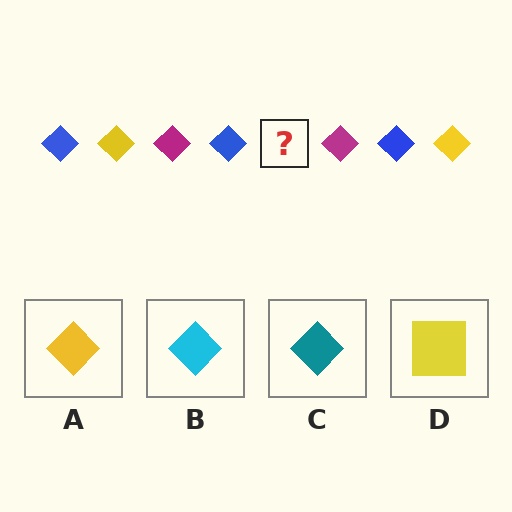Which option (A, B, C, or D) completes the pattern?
A.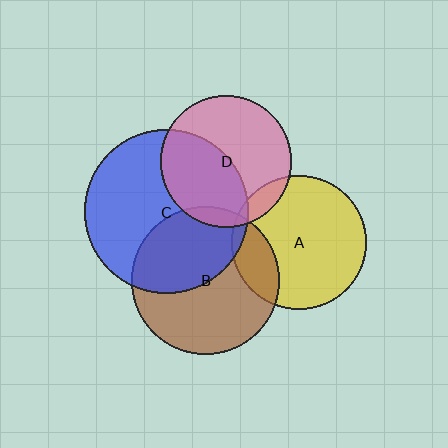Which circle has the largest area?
Circle C (blue).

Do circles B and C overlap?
Yes.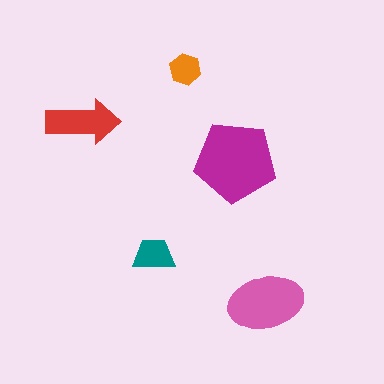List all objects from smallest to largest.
The orange hexagon, the teal trapezoid, the red arrow, the pink ellipse, the magenta pentagon.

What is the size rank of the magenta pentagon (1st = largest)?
1st.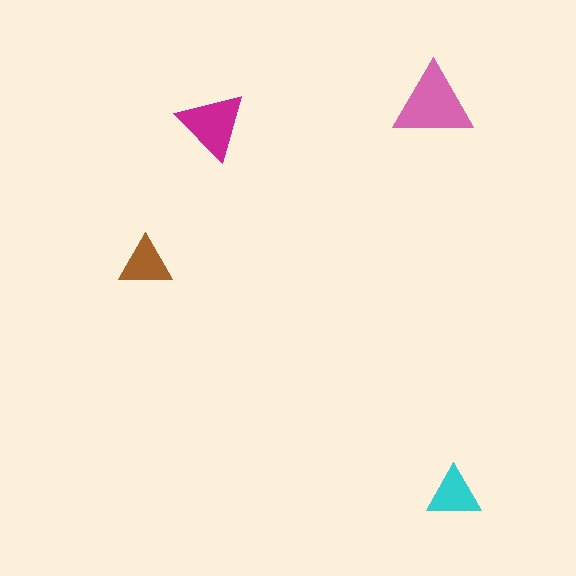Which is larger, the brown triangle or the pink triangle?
The pink one.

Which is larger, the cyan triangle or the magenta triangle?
The magenta one.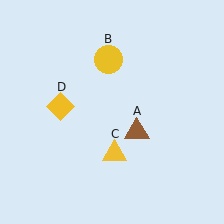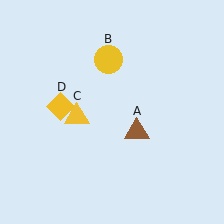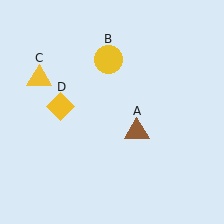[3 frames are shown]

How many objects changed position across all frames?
1 object changed position: yellow triangle (object C).